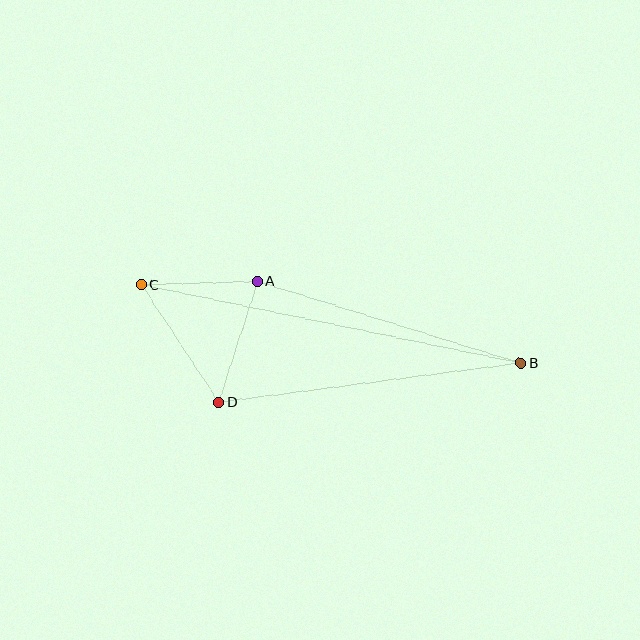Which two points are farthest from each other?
Points B and C are farthest from each other.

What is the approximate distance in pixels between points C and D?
The distance between C and D is approximately 141 pixels.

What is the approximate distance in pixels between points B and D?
The distance between B and D is approximately 304 pixels.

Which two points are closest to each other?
Points A and C are closest to each other.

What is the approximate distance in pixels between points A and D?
The distance between A and D is approximately 127 pixels.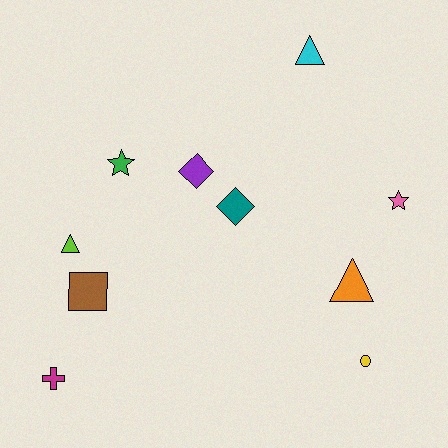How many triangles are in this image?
There are 3 triangles.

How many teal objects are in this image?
There is 1 teal object.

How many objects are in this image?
There are 10 objects.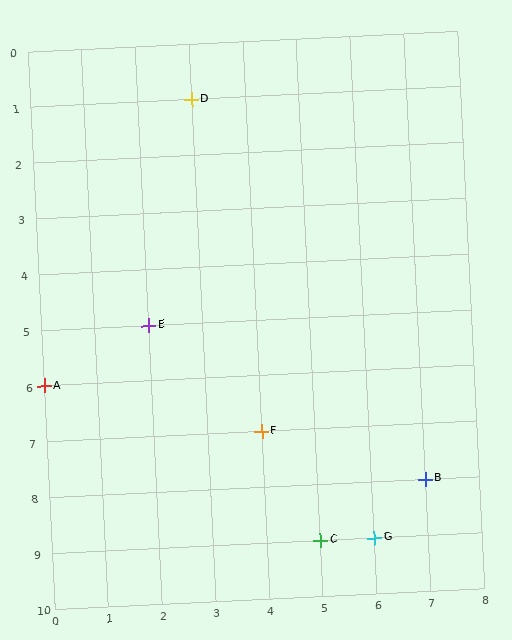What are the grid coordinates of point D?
Point D is at grid coordinates (3, 1).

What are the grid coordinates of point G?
Point G is at grid coordinates (6, 9).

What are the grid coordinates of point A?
Point A is at grid coordinates (0, 6).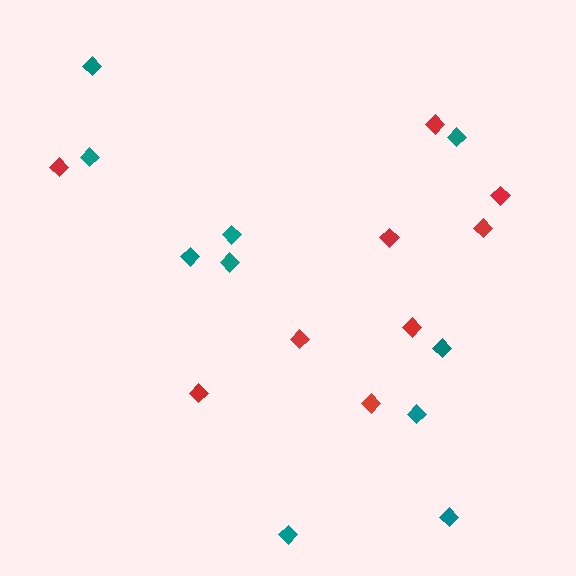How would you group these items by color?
There are 2 groups: one group of red diamonds (9) and one group of teal diamonds (10).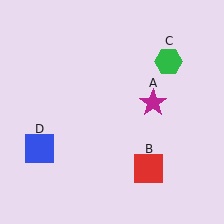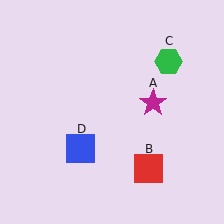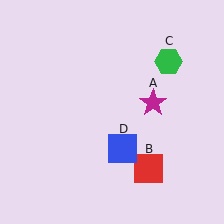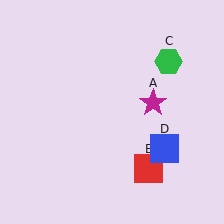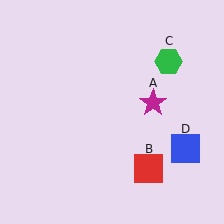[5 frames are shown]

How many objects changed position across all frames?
1 object changed position: blue square (object D).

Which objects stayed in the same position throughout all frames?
Magenta star (object A) and red square (object B) and green hexagon (object C) remained stationary.